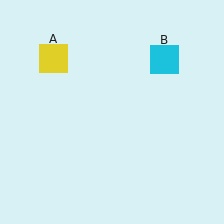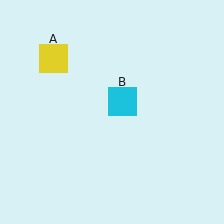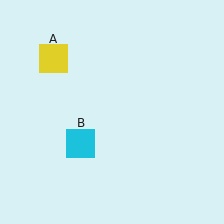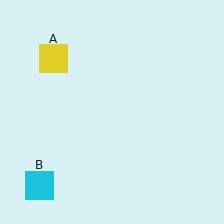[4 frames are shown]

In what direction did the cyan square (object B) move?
The cyan square (object B) moved down and to the left.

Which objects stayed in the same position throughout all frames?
Yellow square (object A) remained stationary.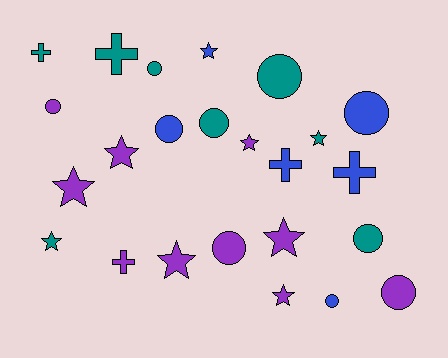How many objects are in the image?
There are 24 objects.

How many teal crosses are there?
There are 2 teal crosses.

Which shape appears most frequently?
Circle, with 10 objects.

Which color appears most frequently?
Purple, with 10 objects.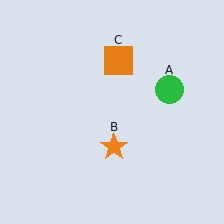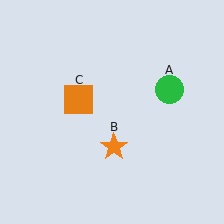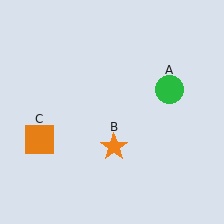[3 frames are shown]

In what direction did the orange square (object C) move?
The orange square (object C) moved down and to the left.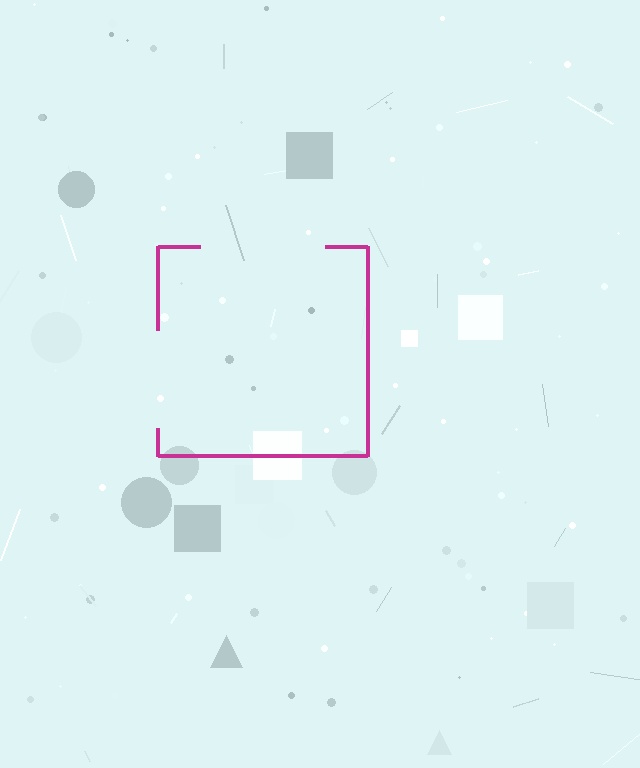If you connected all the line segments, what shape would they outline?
They would outline a square.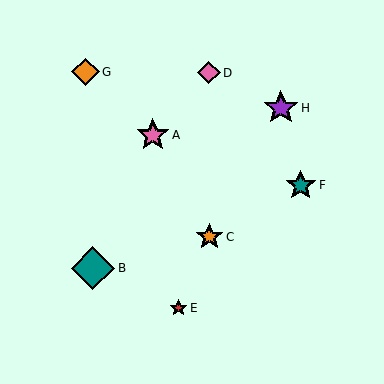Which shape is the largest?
The teal diamond (labeled B) is the largest.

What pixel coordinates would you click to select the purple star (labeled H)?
Click at (281, 108) to select the purple star H.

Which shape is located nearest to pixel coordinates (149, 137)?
The pink star (labeled A) at (153, 135) is nearest to that location.